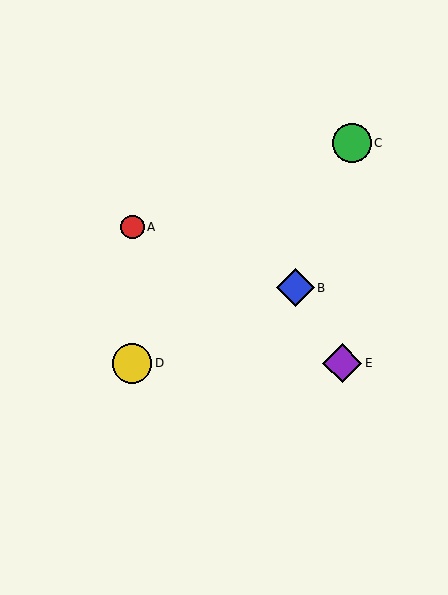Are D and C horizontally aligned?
No, D is at y≈363 and C is at y≈143.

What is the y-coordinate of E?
Object E is at y≈363.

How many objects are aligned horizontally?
2 objects (D, E) are aligned horizontally.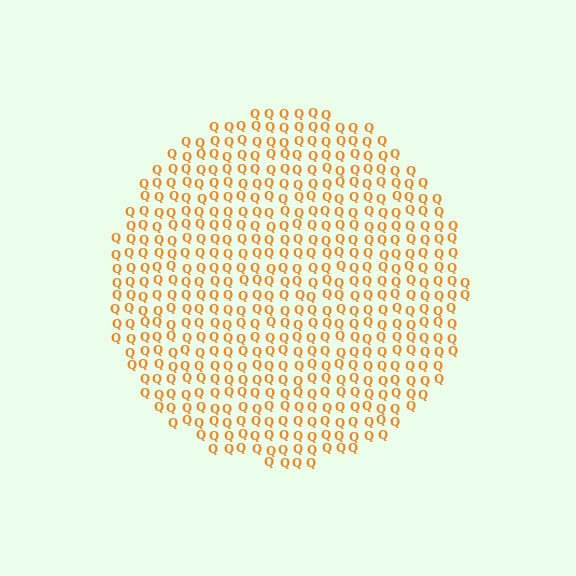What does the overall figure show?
The overall figure shows a circle.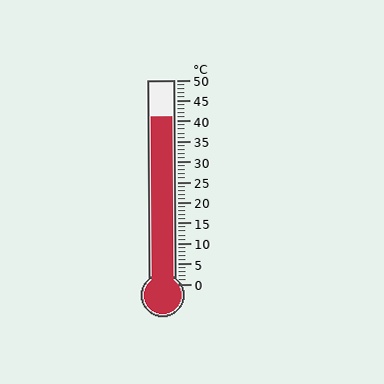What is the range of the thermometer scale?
The thermometer scale ranges from 0°C to 50°C.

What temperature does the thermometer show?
The thermometer shows approximately 41°C.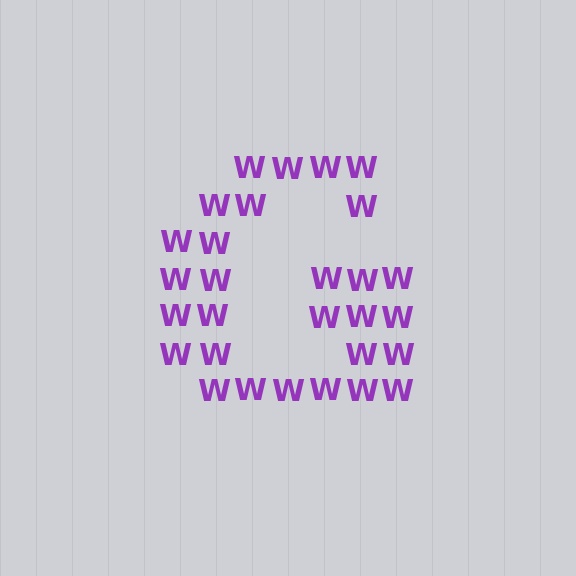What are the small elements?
The small elements are letter W's.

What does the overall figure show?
The overall figure shows the letter G.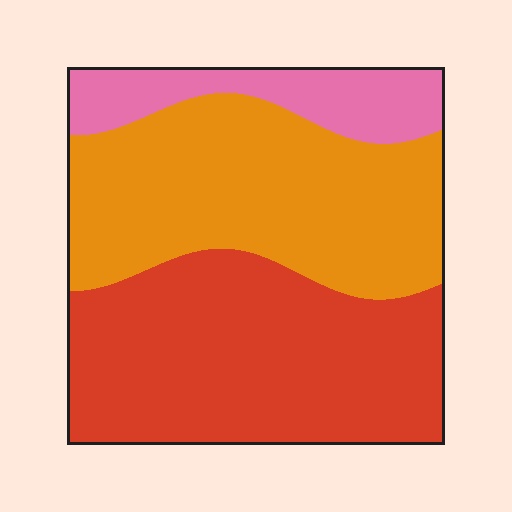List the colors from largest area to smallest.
From largest to smallest: red, orange, pink.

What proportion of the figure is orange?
Orange covers 41% of the figure.